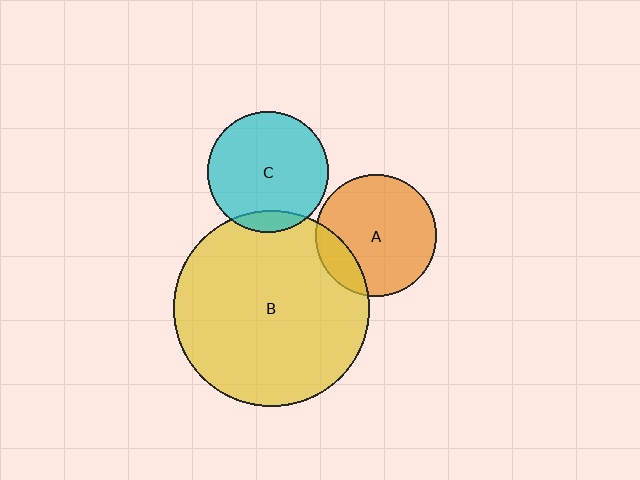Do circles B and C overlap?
Yes.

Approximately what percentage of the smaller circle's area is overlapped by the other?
Approximately 10%.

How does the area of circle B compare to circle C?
Approximately 2.6 times.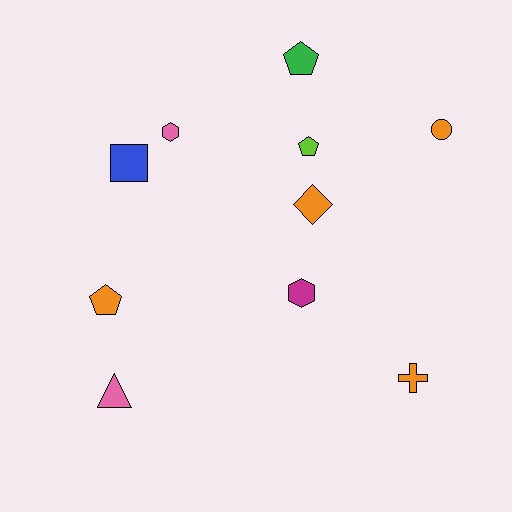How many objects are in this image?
There are 10 objects.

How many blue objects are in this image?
There is 1 blue object.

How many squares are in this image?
There is 1 square.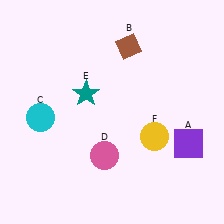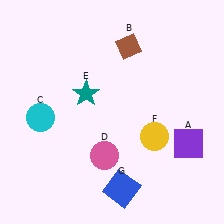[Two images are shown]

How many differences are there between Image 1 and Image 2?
There is 1 difference between the two images.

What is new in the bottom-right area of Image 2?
A blue square (G) was added in the bottom-right area of Image 2.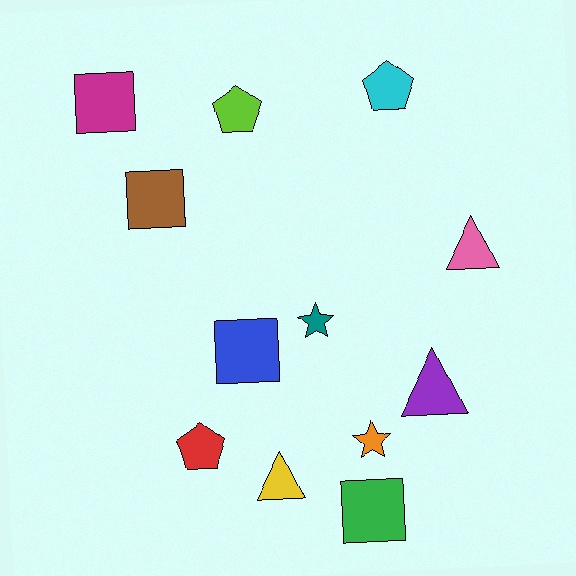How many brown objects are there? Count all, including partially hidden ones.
There is 1 brown object.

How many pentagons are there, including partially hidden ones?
There are 3 pentagons.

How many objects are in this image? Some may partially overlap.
There are 12 objects.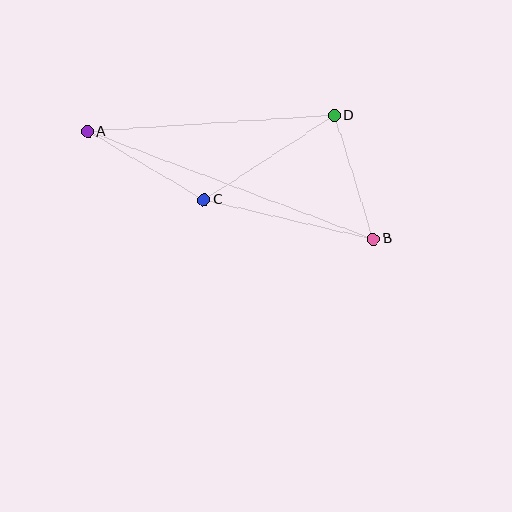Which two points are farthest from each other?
Points A and B are farthest from each other.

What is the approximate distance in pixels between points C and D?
The distance between C and D is approximately 155 pixels.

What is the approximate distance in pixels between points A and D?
The distance between A and D is approximately 247 pixels.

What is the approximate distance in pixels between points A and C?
The distance between A and C is approximately 136 pixels.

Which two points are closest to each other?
Points B and D are closest to each other.